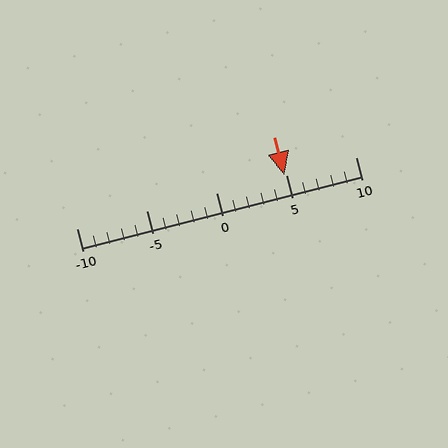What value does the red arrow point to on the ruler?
The red arrow points to approximately 5.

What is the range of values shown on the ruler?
The ruler shows values from -10 to 10.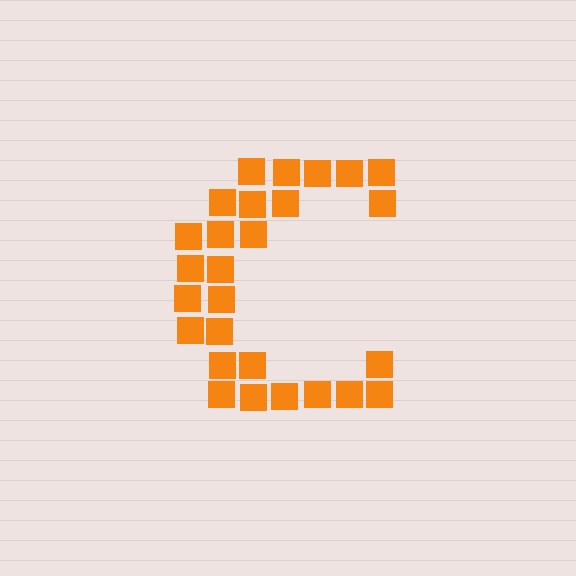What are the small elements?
The small elements are squares.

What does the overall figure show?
The overall figure shows the letter C.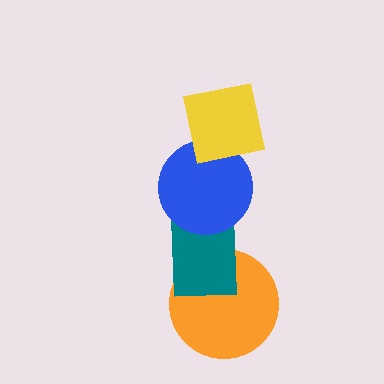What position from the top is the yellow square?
The yellow square is 1st from the top.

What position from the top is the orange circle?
The orange circle is 4th from the top.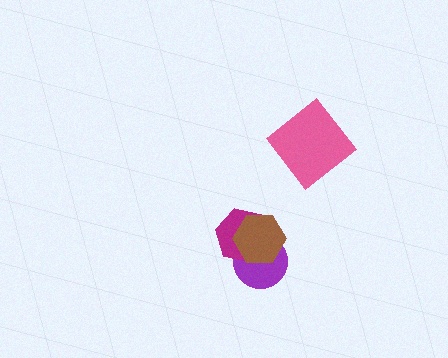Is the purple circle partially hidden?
Yes, it is partially covered by another shape.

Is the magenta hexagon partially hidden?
Yes, it is partially covered by another shape.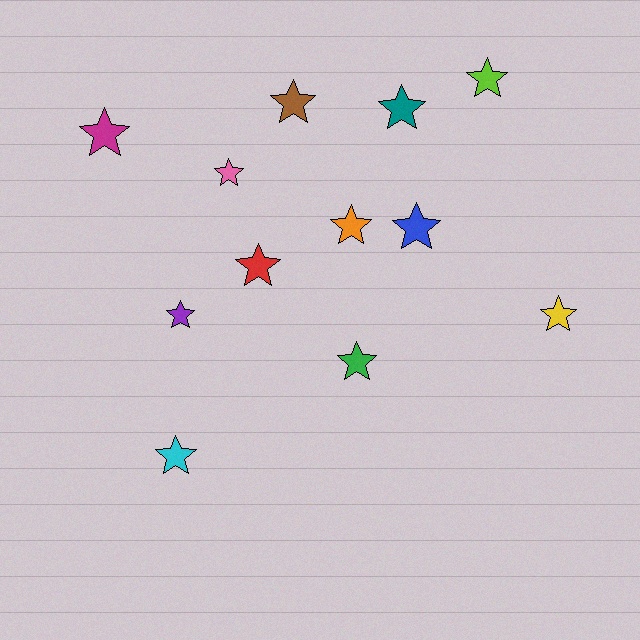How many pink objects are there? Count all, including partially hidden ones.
There is 1 pink object.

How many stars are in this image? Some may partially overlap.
There are 12 stars.